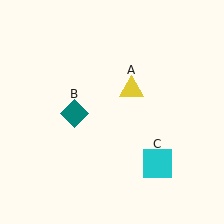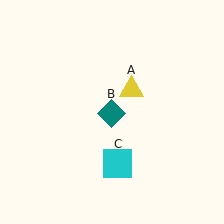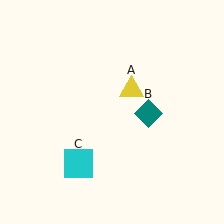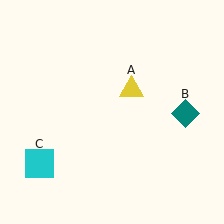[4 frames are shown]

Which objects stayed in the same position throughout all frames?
Yellow triangle (object A) remained stationary.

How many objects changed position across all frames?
2 objects changed position: teal diamond (object B), cyan square (object C).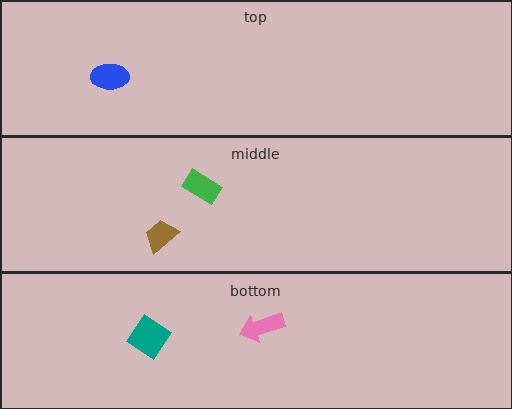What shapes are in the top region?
The blue ellipse.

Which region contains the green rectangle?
The middle region.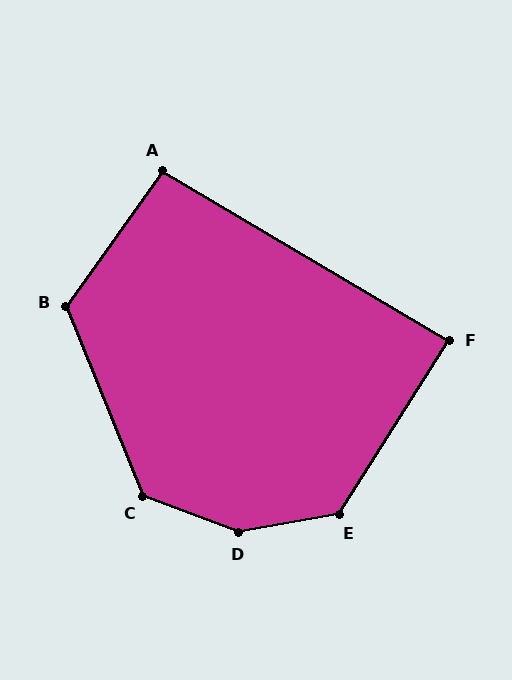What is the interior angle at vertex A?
Approximately 95 degrees (approximately right).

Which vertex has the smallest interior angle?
F, at approximately 88 degrees.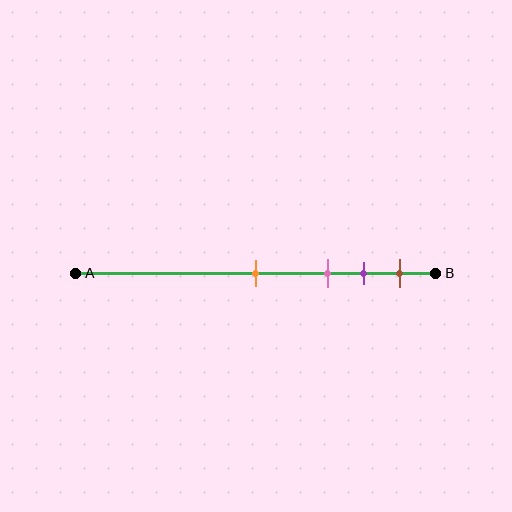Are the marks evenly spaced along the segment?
No, the marks are not evenly spaced.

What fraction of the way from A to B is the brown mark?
The brown mark is approximately 90% (0.9) of the way from A to B.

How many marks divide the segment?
There are 4 marks dividing the segment.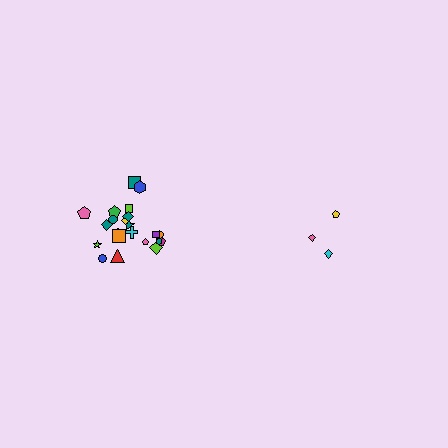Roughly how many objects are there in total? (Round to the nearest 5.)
Roughly 25 objects in total.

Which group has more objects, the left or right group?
The left group.